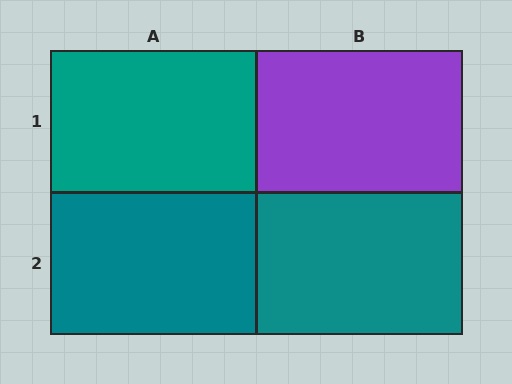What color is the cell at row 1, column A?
Teal.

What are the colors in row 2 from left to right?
Teal, teal.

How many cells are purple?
1 cell is purple.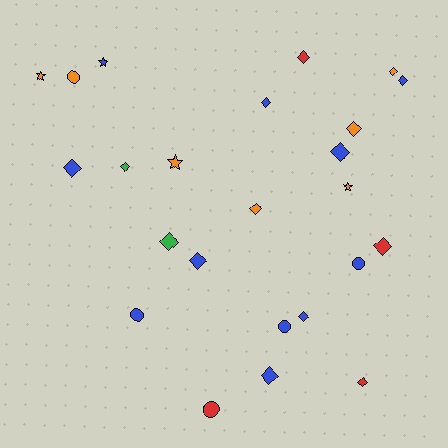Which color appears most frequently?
Blue, with 11 objects.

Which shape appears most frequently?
Diamond, with 15 objects.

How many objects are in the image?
There are 24 objects.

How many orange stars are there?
There are 3 orange stars.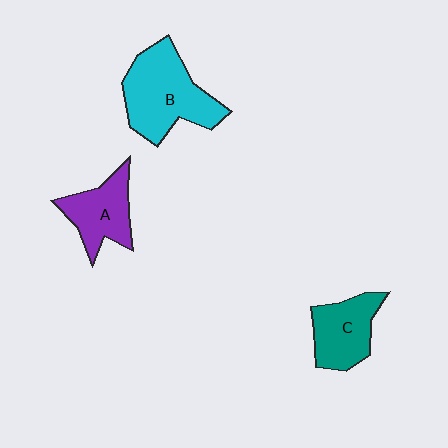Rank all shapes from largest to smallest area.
From largest to smallest: B (cyan), C (teal), A (purple).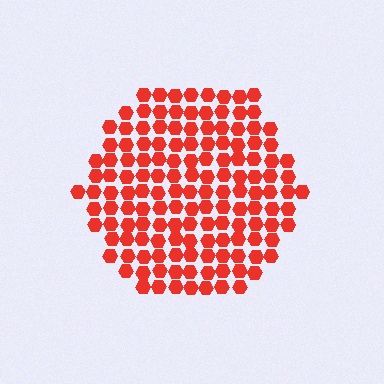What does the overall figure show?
The overall figure shows a hexagon.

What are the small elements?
The small elements are hexagons.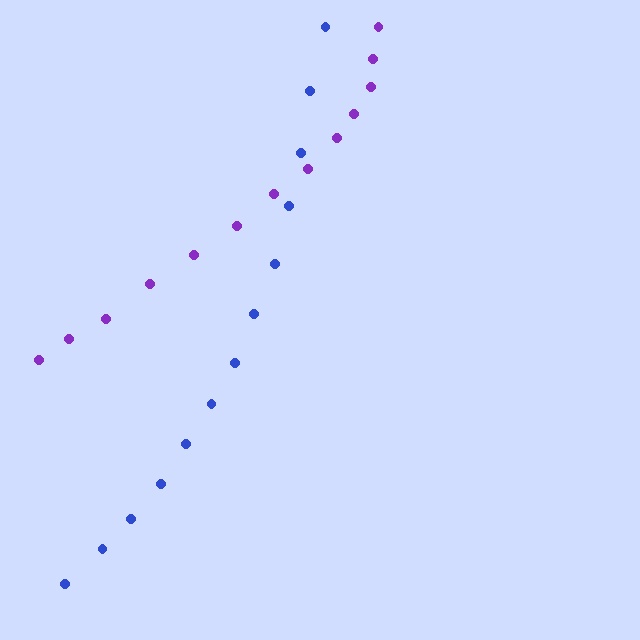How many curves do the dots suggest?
There are 2 distinct paths.